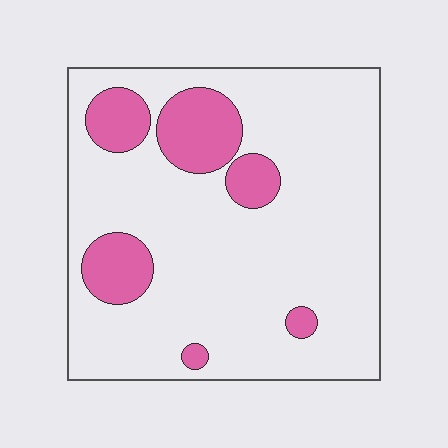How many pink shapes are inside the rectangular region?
6.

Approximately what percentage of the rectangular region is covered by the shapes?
Approximately 20%.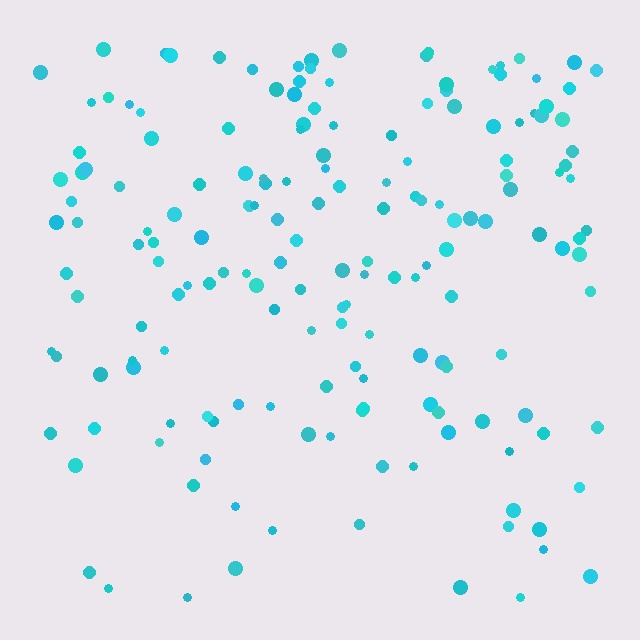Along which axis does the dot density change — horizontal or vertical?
Vertical.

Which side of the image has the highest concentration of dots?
The top.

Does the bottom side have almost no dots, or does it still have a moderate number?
Still a moderate number, just noticeably fewer than the top.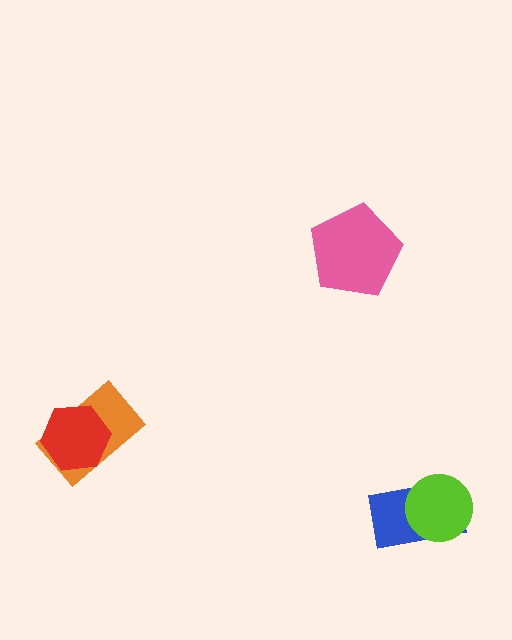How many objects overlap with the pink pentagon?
0 objects overlap with the pink pentagon.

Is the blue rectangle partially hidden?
Yes, it is partially covered by another shape.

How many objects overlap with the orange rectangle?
1 object overlaps with the orange rectangle.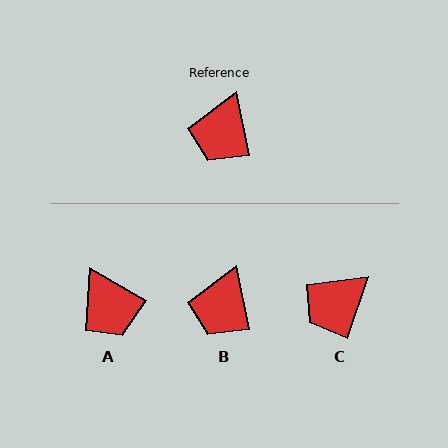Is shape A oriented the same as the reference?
No, it is off by about 49 degrees.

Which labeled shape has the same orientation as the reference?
B.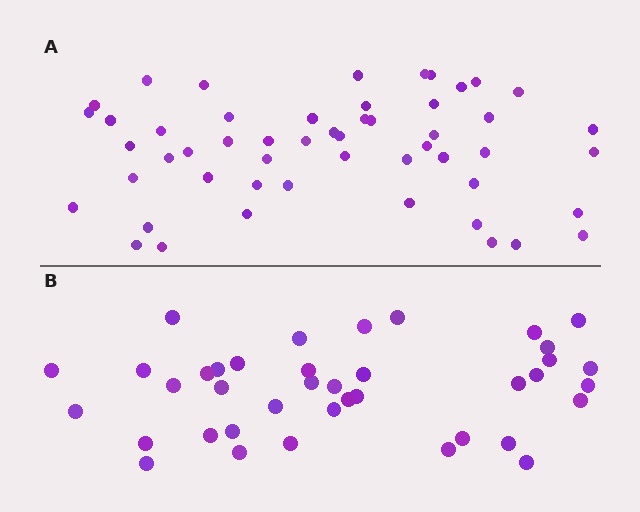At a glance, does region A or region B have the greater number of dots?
Region A (the top region) has more dots.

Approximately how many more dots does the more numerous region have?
Region A has approximately 15 more dots than region B.